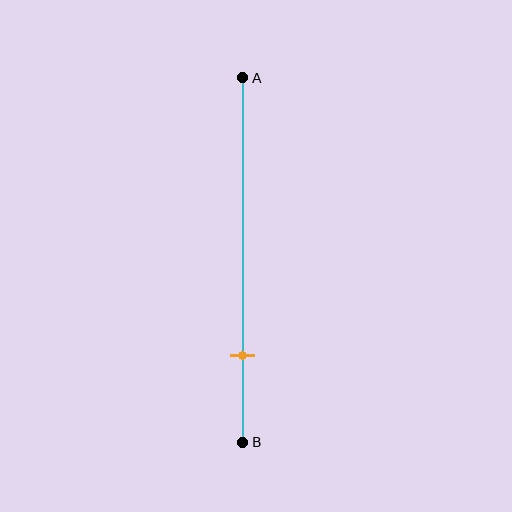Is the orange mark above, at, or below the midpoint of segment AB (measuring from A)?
The orange mark is below the midpoint of segment AB.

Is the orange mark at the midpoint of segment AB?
No, the mark is at about 75% from A, not at the 50% midpoint.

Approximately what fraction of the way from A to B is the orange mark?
The orange mark is approximately 75% of the way from A to B.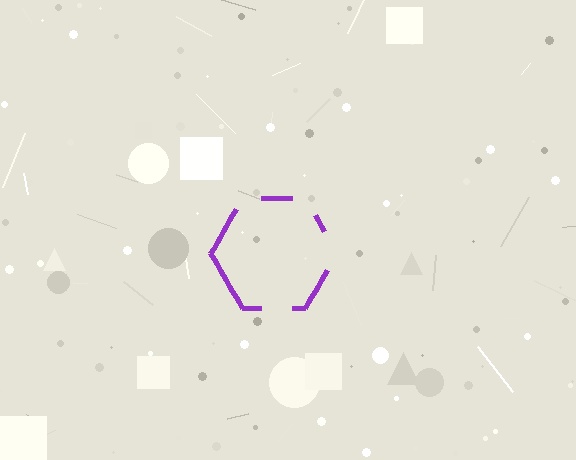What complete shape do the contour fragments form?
The contour fragments form a hexagon.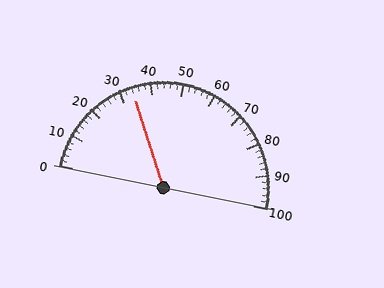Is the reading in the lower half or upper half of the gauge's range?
The reading is in the lower half of the range (0 to 100).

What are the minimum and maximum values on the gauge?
The gauge ranges from 0 to 100.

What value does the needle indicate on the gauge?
The needle indicates approximately 34.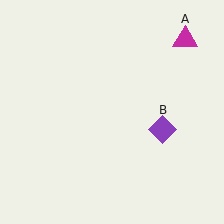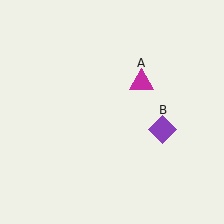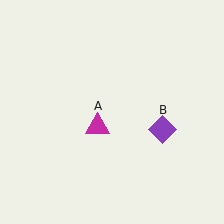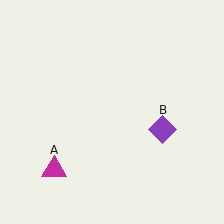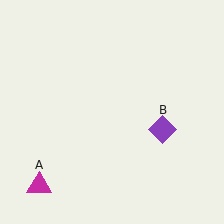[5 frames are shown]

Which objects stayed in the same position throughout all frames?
Purple diamond (object B) remained stationary.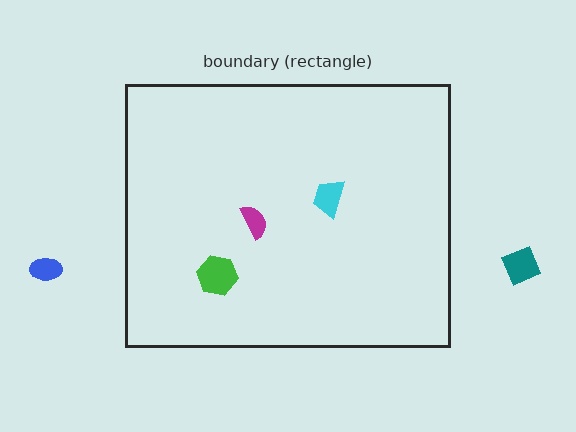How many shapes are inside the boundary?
3 inside, 2 outside.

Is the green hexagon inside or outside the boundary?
Inside.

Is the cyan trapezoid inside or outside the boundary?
Inside.